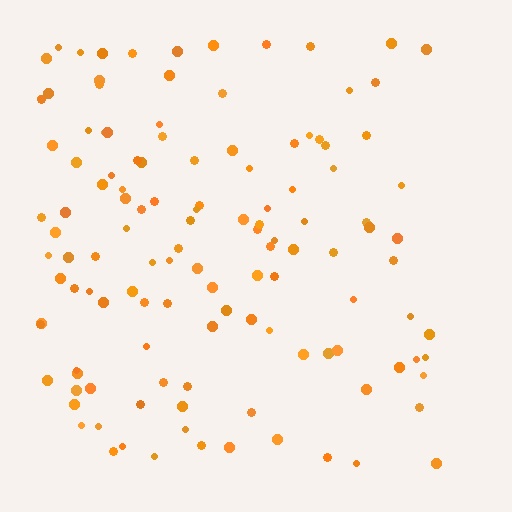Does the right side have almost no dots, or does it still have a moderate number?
Still a moderate number, just noticeably fewer than the left.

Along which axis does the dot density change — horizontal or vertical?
Horizontal.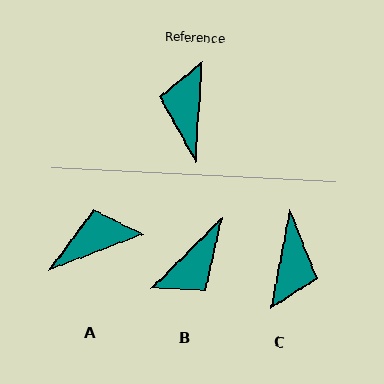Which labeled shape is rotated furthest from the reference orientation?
C, about 173 degrees away.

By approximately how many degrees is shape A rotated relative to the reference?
Approximately 65 degrees clockwise.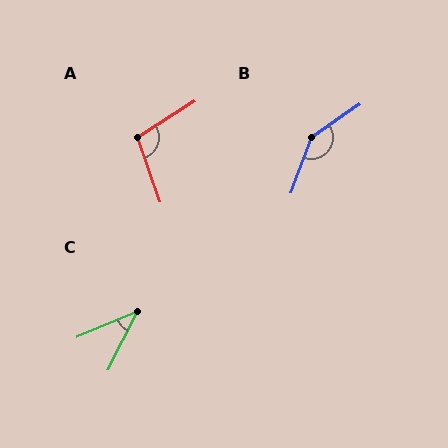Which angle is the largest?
B, at approximately 145 degrees.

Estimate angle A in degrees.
Approximately 102 degrees.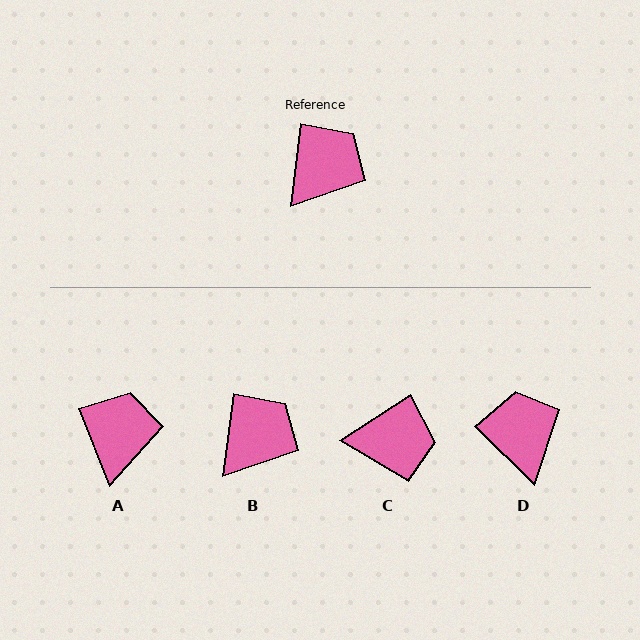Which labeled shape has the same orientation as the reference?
B.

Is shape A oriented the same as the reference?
No, it is off by about 29 degrees.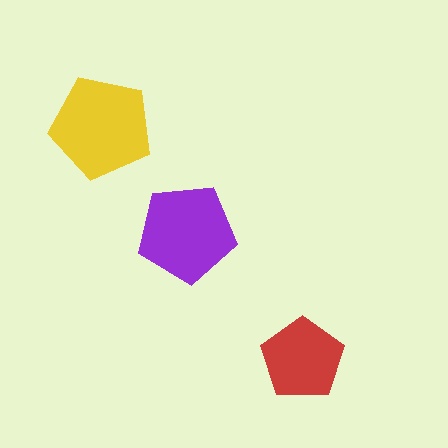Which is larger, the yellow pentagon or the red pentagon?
The yellow one.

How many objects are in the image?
There are 3 objects in the image.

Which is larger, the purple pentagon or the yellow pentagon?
The yellow one.